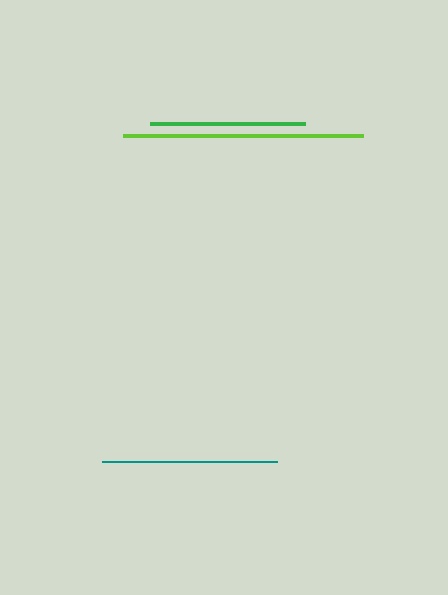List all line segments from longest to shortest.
From longest to shortest: lime, teal, green.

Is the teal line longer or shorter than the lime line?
The lime line is longer than the teal line.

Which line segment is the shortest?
The green line is the shortest at approximately 155 pixels.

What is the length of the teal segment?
The teal segment is approximately 174 pixels long.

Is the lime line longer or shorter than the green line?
The lime line is longer than the green line.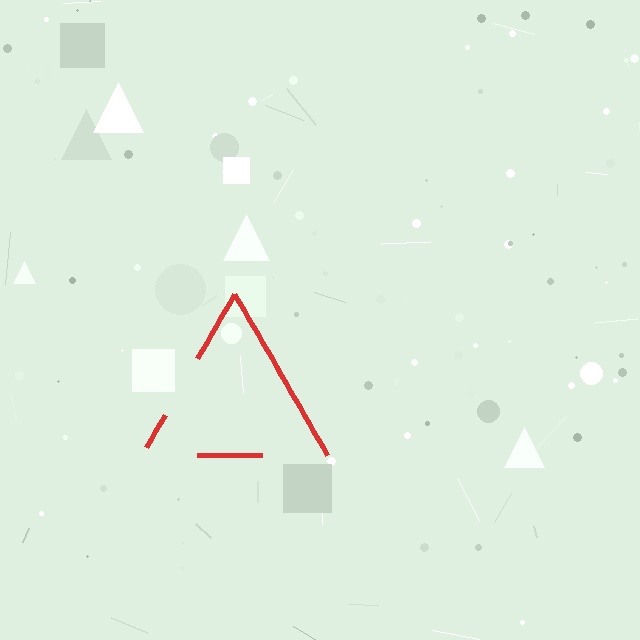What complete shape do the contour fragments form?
The contour fragments form a triangle.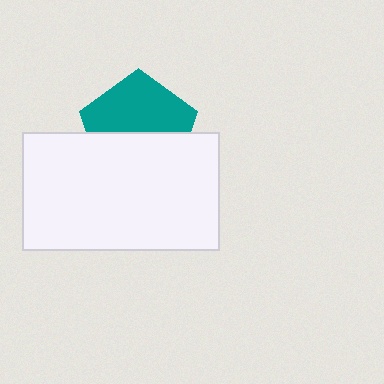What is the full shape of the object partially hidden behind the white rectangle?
The partially hidden object is a teal pentagon.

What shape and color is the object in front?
The object in front is a white rectangle.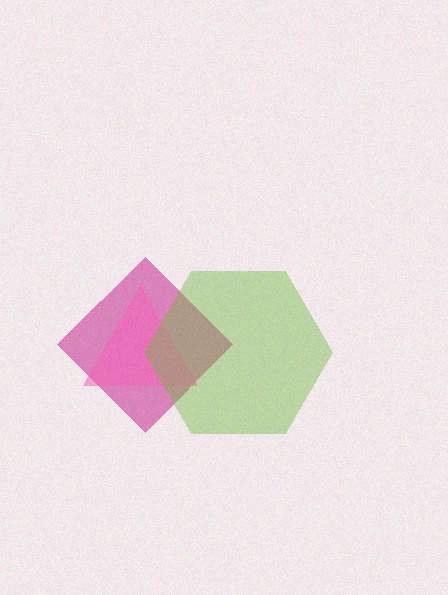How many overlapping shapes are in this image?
There are 3 overlapping shapes in the image.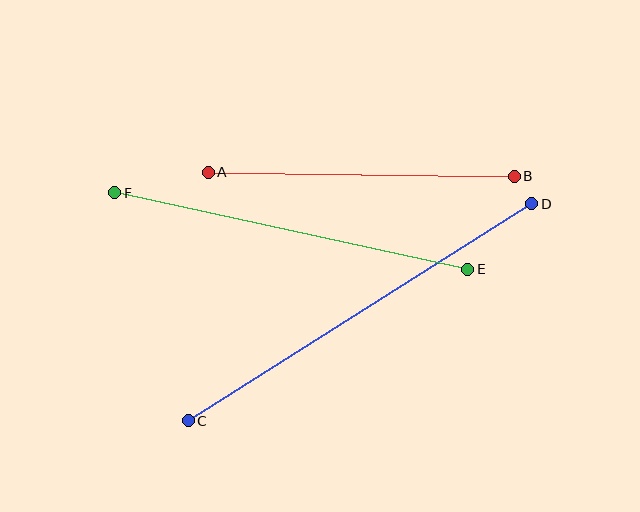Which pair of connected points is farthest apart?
Points C and D are farthest apart.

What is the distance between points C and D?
The distance is approximately 406 pixels.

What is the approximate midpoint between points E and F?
The midpoint is at approximately (291, 231) pixels.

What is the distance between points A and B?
The distance is approximately 306 pixels.